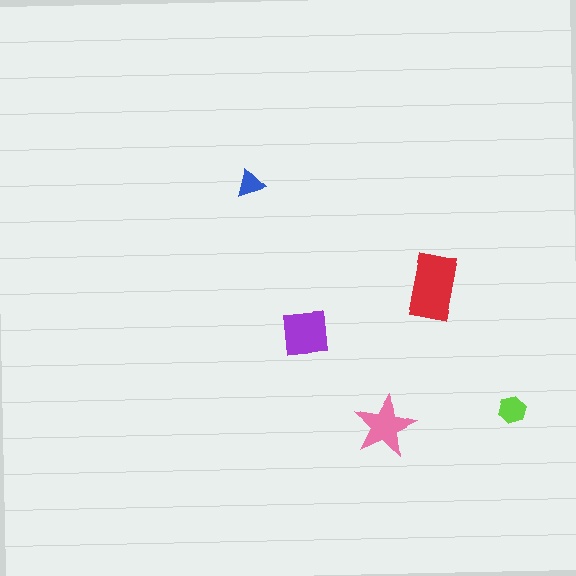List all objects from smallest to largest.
The blue triangle, the lime hexagon, the pink star, the purple square, the red rectangle.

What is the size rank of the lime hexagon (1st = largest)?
4th.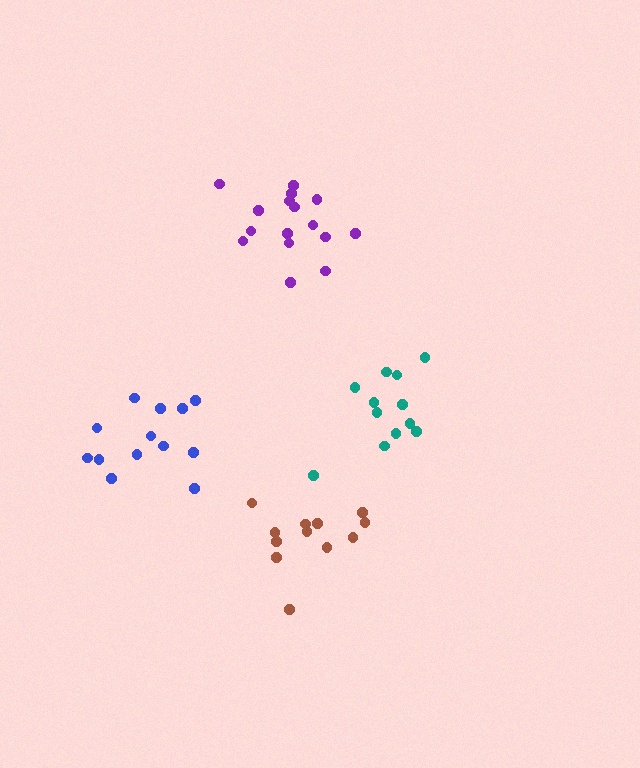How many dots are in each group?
Group 1: 12 dots, Group 2: 16 dots, Group 3: 13 dots, Group 4: 12 dots (53 total).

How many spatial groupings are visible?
There are 4 spatial groupings.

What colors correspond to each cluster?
The clusters are colored: teal, purple, blue, brown.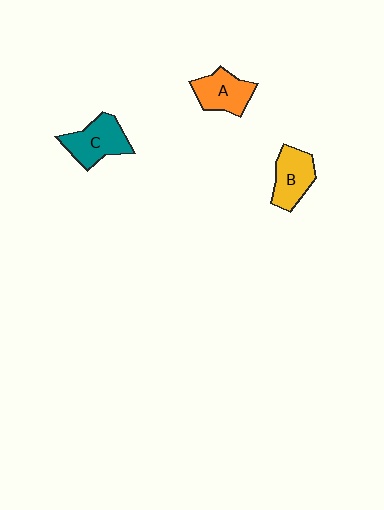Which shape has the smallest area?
Shape A (orange).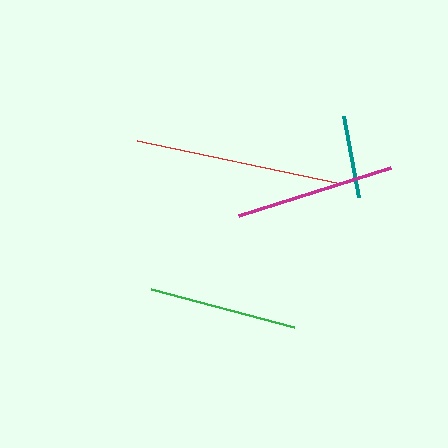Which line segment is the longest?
The red line is the longest at approximately 203 pixels.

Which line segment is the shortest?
The teal line is the shortest at approximately 82 pixels.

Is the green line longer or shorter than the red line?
The red line is longer than the green line.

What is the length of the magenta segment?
The magenta segment is approximately 160 pixels long.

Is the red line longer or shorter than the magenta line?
The red line is longer than the magenta line.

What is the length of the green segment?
The green segment is approximately 147 pixels long.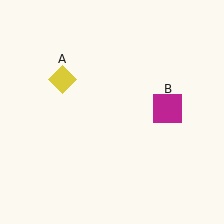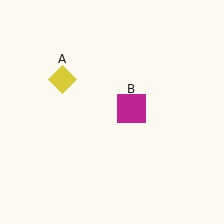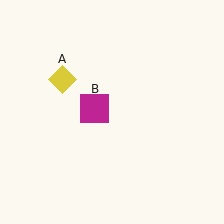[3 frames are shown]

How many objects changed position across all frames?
1 object changed position: magenta square (object B).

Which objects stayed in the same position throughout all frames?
Yellow diamond (object A) remained stationary.